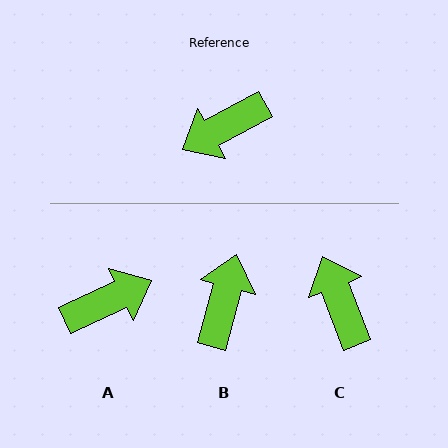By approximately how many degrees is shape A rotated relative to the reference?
Approximately 176 degrees counter-clockwise.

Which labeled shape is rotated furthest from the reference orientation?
A, about 176 degrees away.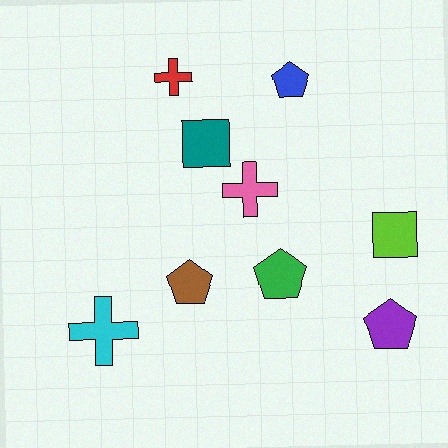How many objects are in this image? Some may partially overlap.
There are 9 objects.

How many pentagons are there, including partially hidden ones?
There are 4 pentagons.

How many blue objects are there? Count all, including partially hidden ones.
There is 1 blue object.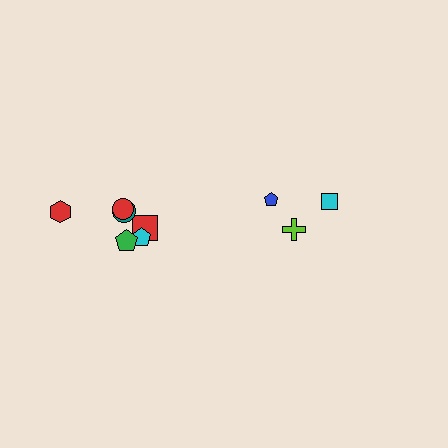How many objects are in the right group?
There are 3 objects.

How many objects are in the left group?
There are 6 objects.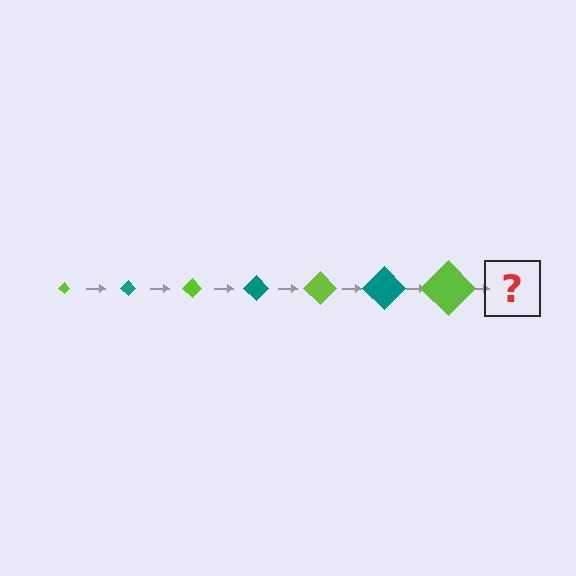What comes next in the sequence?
The next element should be a teal diamond, larger than the previous one.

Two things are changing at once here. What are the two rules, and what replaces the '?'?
The two rules are that the diamond grows larger each step and the color cycles through lime and teal. The '?' should be a teal diamond, larger than the previous one.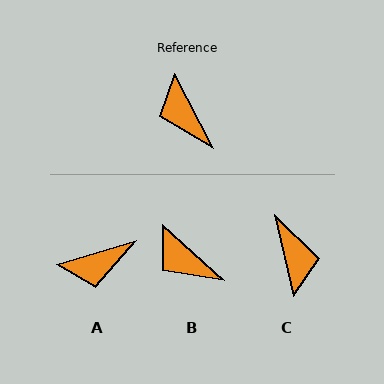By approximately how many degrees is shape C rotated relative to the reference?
Approximately 166 degrees counter-clockwise.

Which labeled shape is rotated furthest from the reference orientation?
C, about 166 degrees away.